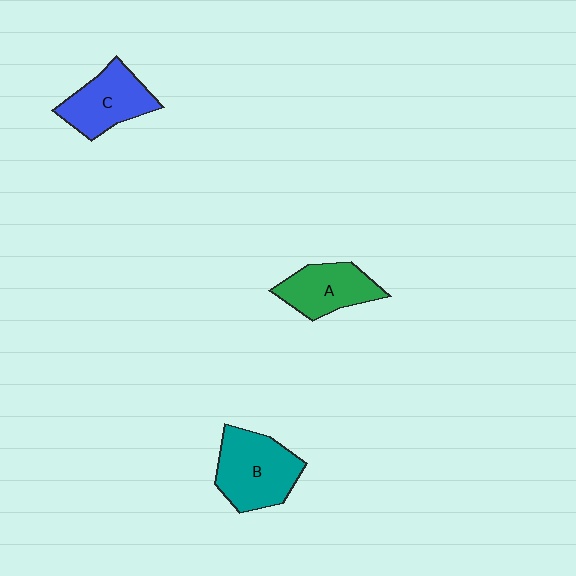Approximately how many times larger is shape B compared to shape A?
Approximately 1.3 times.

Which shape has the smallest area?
Shape A (green).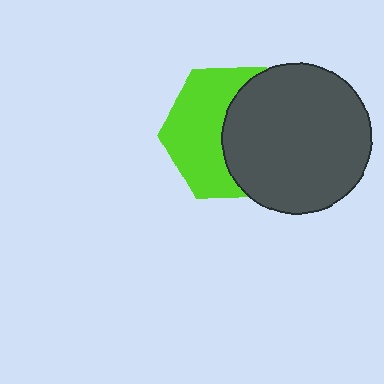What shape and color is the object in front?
The object in front is a dark gray circle.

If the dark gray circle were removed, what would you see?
You would see the complete lime hexagon.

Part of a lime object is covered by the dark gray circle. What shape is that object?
It is a hexagon.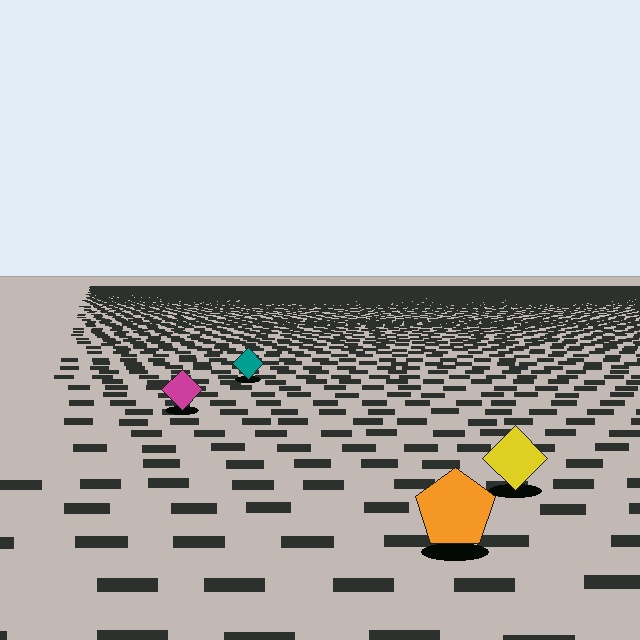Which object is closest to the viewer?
The orange pentagon is closest. The texture marks near it are larger and more spread out.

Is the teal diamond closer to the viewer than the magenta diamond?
No. The magenta diamond is closer — you can tell from the texture gradient: the ground texture is coarser near it.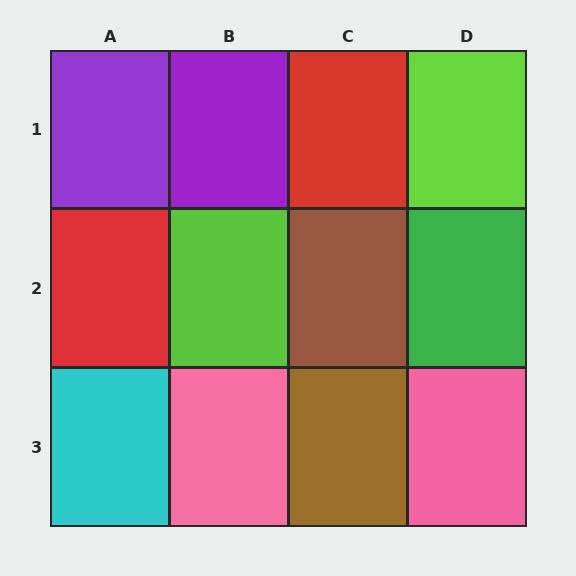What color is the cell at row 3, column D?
Pink.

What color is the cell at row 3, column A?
Cyan.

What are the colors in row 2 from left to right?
Red, lime, brown, green.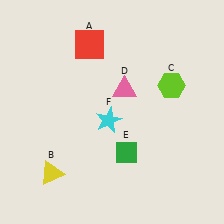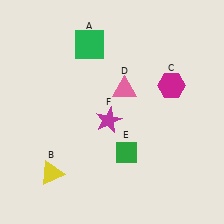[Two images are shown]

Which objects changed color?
A changed from red to green. C changed from lime to magenta. F changed from cyan to magenta.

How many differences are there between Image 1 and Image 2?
There are 3 differences between the two images.